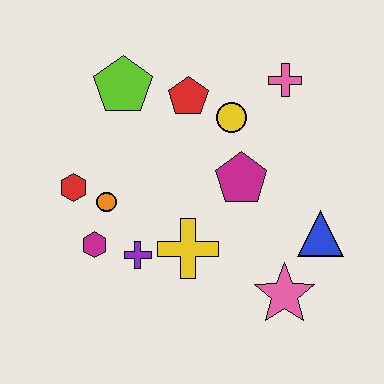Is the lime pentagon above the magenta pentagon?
Yes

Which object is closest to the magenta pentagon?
The yellow circle is closest to the magenta pentagon.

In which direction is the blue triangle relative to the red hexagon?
The blue triangle is to the right of the red hexagon.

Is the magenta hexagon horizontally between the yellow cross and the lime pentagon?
No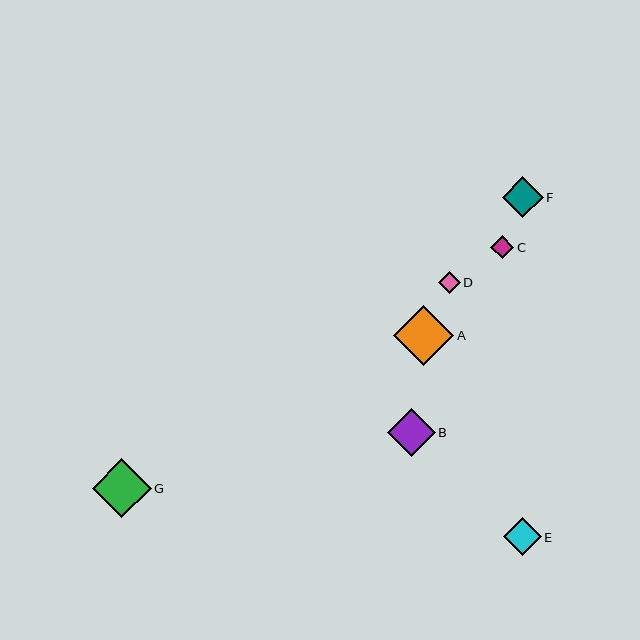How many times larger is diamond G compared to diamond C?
Diamond G is approximately 2.6 times the size of diamond C.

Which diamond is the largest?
Diamond A is the largest with a size of approximately 60 pixels.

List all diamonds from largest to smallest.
From largest to smallest: A, G, B, F, E, C, D.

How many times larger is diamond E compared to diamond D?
Diamond E is approximately 1.7 times the size of diamond D.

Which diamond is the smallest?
Diamond D is the smallest with a size of approximately 22 pixels.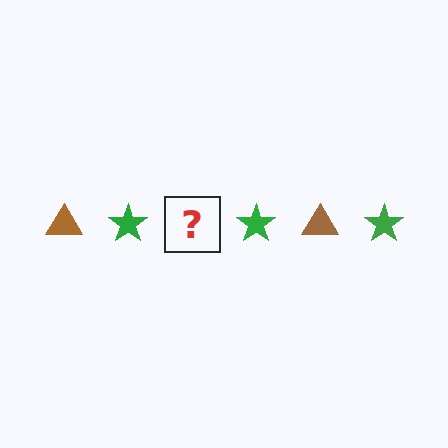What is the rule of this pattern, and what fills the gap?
The rule is that the pattern alternates between brown triangle and green star. The gap should be filled with a brown triangle.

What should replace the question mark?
The question mark should be replaced with a brown triangle.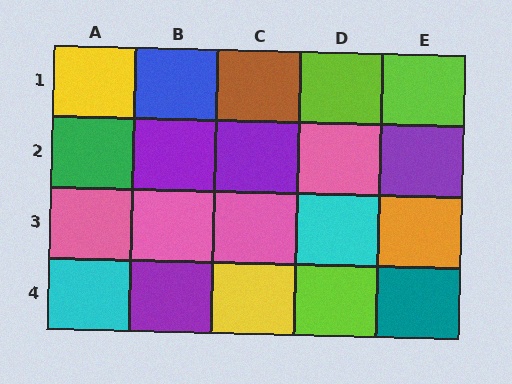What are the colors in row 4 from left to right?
Cyan, purple, yellow, lime, teal.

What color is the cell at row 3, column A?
Pink.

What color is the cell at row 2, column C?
Purple.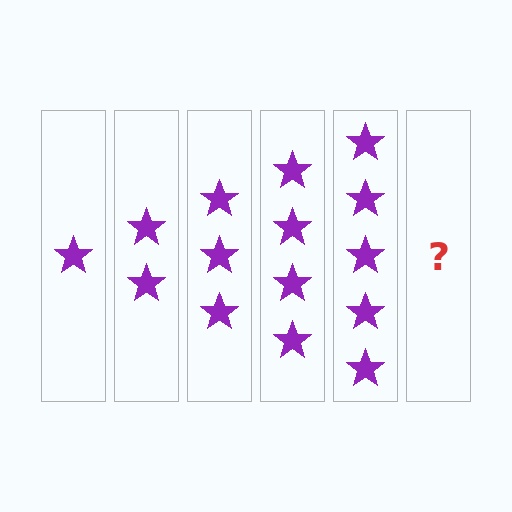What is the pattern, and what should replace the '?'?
The pattern is that each step adds one more star. The '?' should be 6 stars.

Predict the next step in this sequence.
The next step is 6 stars.